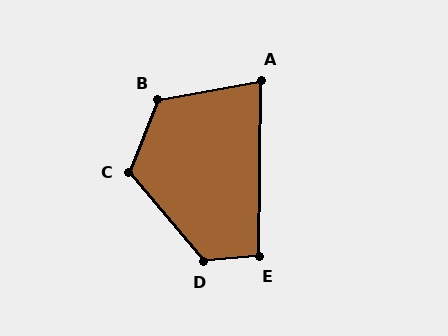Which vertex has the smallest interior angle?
A, at approximately 79 degrees.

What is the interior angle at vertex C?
Approximately 118 degrees (obtuse).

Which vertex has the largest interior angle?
D, at approximately 125 degrees.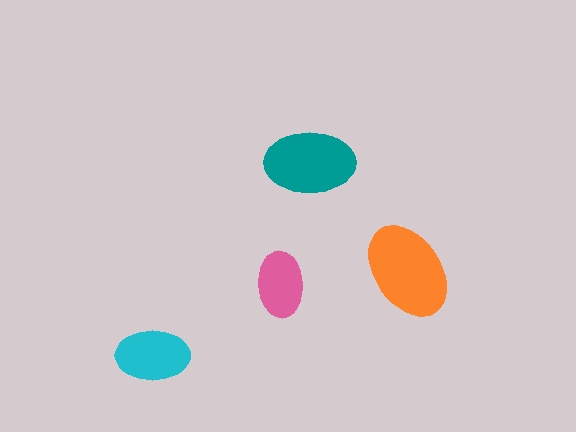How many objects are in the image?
There are 4 objects in the image.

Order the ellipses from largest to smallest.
the orange one, the teal one, the cyan one, the pink one.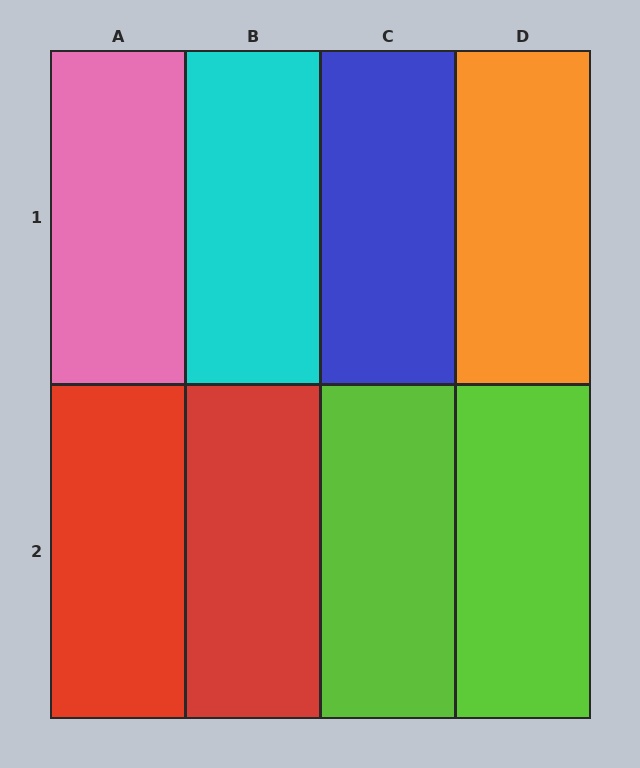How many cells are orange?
1 cell is orange.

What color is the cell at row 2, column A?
Red.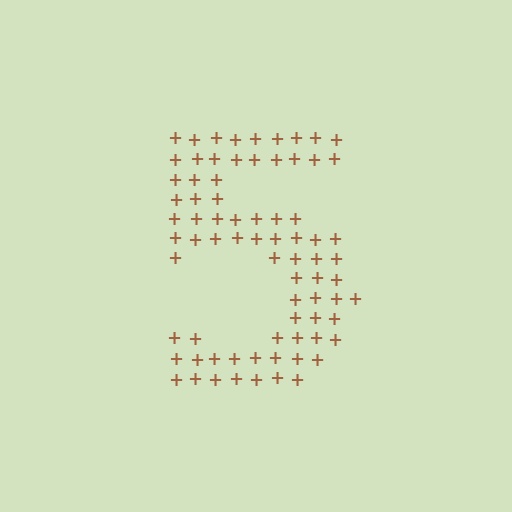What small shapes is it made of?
It is made of small plus signs.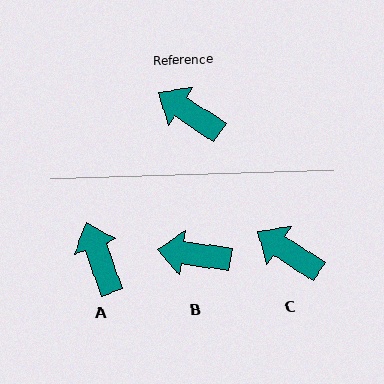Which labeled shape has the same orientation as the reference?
C.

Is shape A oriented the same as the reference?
No, it is off by about 37 degrees.